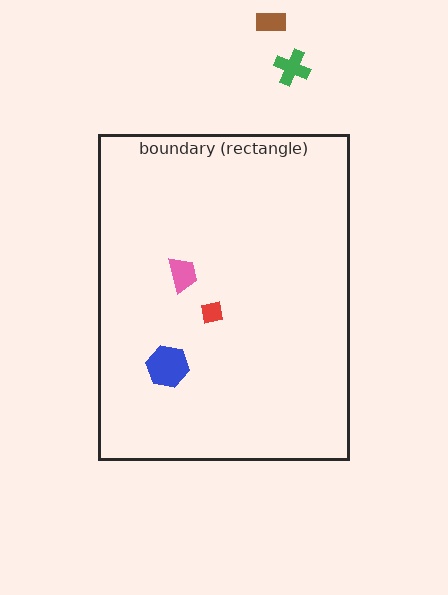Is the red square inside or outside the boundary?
Inside.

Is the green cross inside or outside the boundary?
Outside.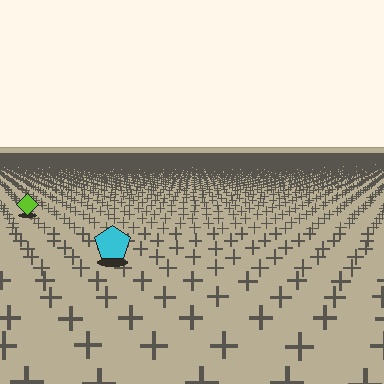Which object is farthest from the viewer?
The lime diamond is farthest from the viewer. It appears smaller and the ground texture around it is denser.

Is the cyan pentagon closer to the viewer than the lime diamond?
Yes. The cyan pentagon is closer — you can tell from the texture gradient: the ground texture is coarser near it.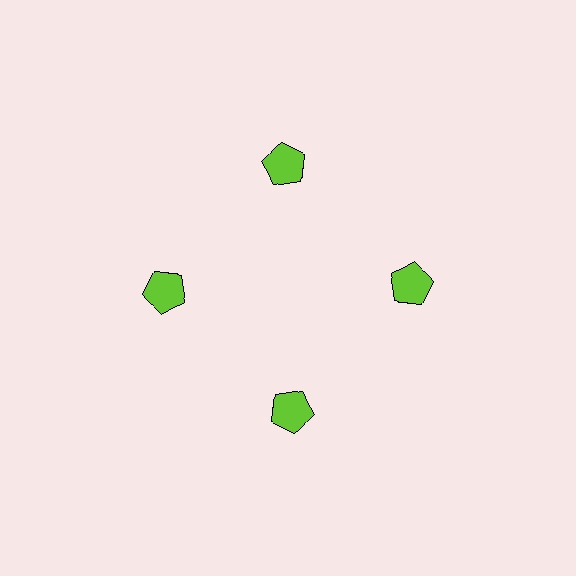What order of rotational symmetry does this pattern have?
This pattern has 4-fold rotational symmetry.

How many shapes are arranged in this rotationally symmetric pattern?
There are 4 shapes, arranged in 4 groups of 1.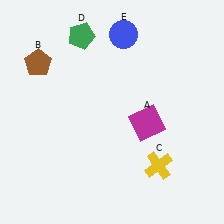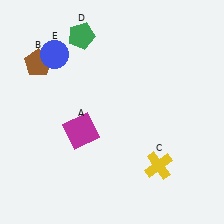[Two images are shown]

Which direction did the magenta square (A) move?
The magenta square (A) moved left.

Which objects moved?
The objects that moved are: the magenta square (A), the blue circle (E).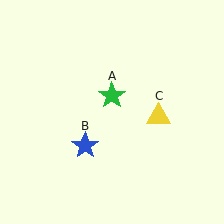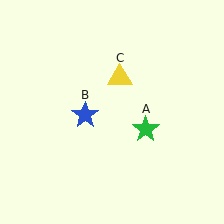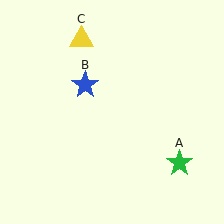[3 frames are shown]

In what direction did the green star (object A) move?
The green star (object A) moved down and to the right.